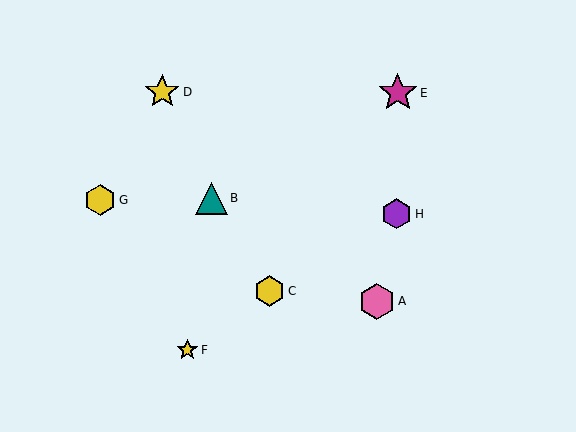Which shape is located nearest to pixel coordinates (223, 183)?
The teal triangle (labeled B) at (211, 198) is nearest to that location.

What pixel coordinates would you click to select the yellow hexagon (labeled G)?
Click at (100, 200) to select the yellow hexagon G.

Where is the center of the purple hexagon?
The center of the purple hexagon is at (397, 214).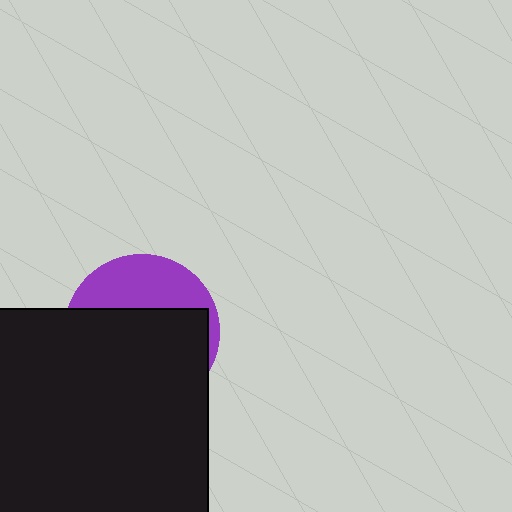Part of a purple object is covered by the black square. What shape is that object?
It is a circle.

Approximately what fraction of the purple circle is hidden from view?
Roughly 67% of the purple circle is hidden behind the black square.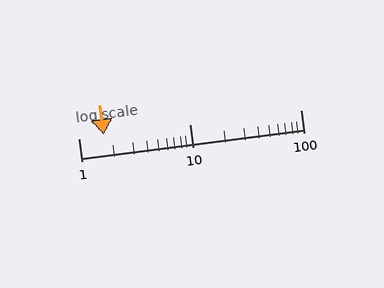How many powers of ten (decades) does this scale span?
The scale spans 2 decades, from 1 to 100.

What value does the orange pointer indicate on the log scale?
The pointer indicates approximately 1.7.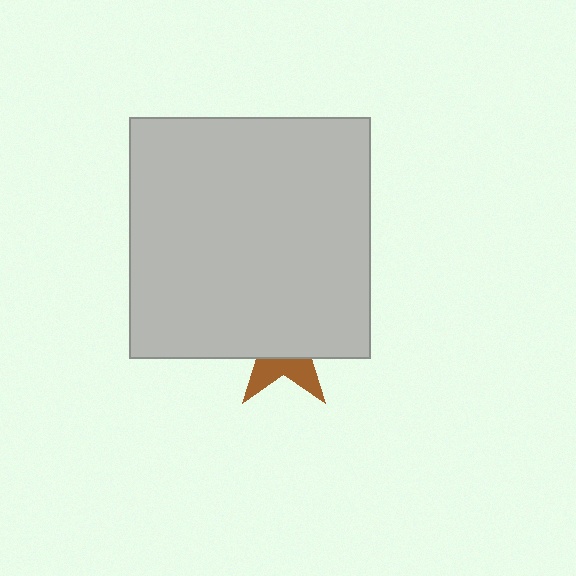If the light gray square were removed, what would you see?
You would see the complete brown star.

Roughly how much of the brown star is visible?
A small part of it is visible (roughly 32%).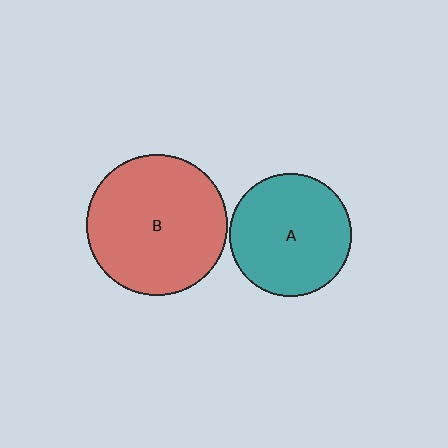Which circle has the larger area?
Circle B (red).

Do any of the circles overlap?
No, none of the circles overlap.